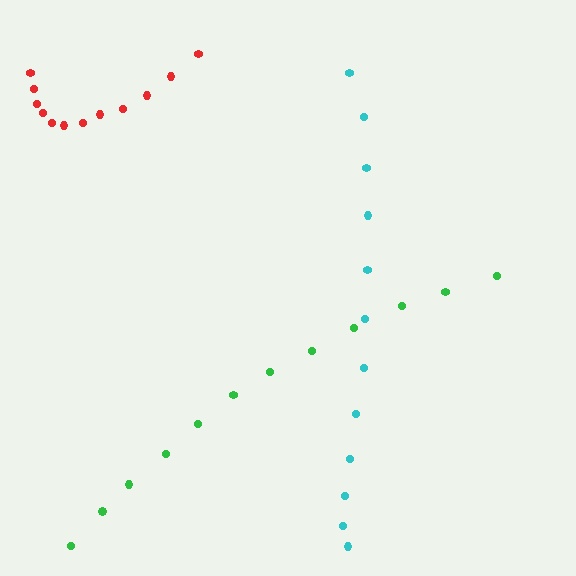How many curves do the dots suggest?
There are 3 distinct paths.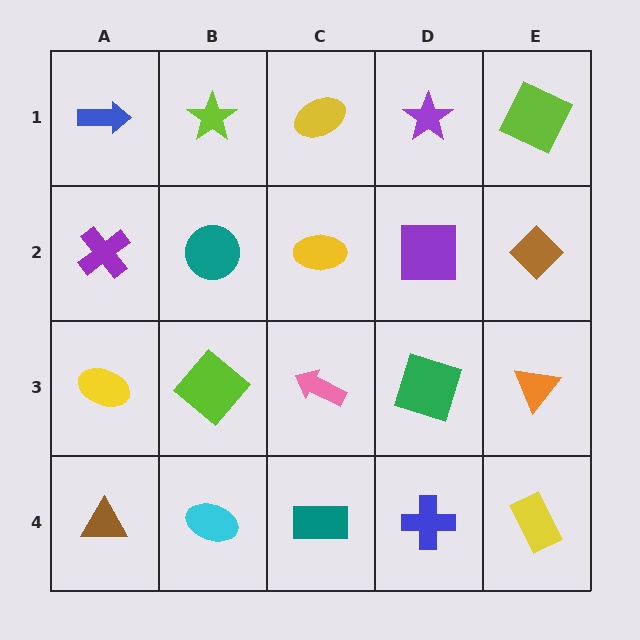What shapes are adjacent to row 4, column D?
A green square (row 3, column D), a teal rectangle (row 4, column C), a yellow rectangle (row 4, column E).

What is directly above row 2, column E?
A lime square.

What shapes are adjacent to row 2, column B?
A lime star (row 1, column B), a lime diamond (row 3, column B), a purple cross (row 2, column A), a yellow ellipse (row 2, column C).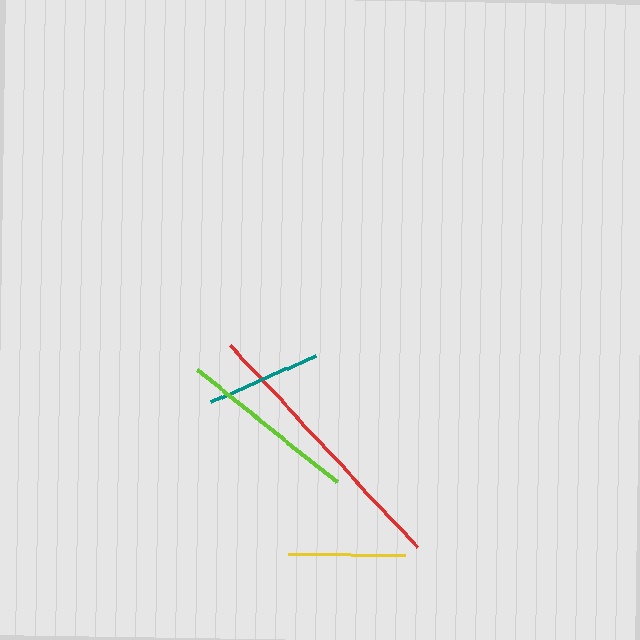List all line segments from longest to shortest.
From longest to shortest: red, lime, yellow, teal.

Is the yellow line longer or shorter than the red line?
The red line is longer than the yellow line.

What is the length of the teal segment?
The teal segment is approximately 116 pixels long.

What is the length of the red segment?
The red segment is approximately 275 pixels long.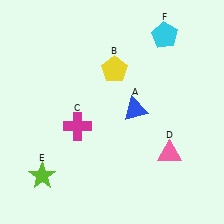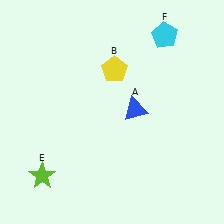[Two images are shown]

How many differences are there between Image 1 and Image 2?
There are 2 differences between the two images.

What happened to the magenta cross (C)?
The magenta cross (C) was removed in Image 2. It was in the bottom-left area of Image 1.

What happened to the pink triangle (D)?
The pink triangle (D) was removed in Image 2. It was in the bottom-right area of Image 1.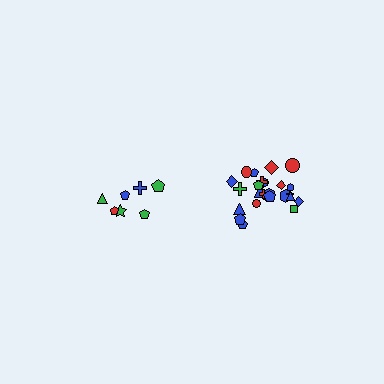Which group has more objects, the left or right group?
The right group.